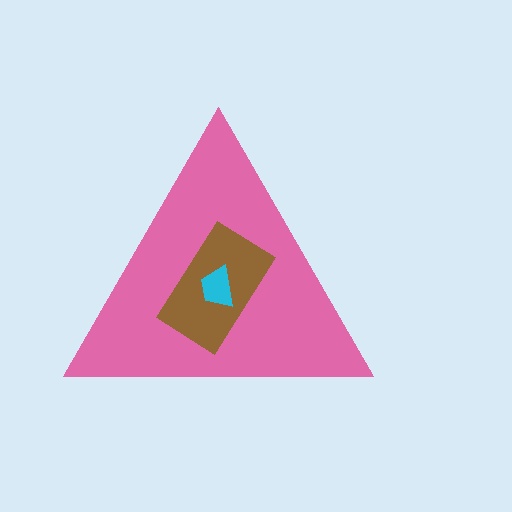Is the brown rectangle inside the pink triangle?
Yes.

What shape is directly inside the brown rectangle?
The cyan trapezoid.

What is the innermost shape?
The cyan trapezoid.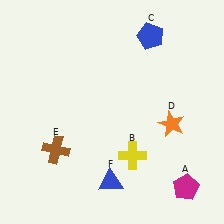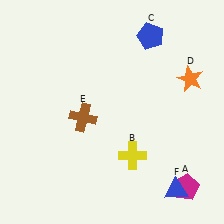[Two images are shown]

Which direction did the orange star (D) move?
The orange star (D) moved up.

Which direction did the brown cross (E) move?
The brown cross (E) moved up.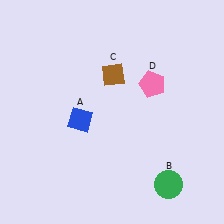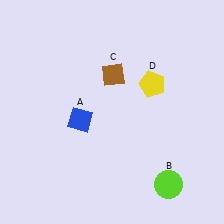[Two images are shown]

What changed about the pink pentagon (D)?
In Image 1, D is pink. In Image 2, it changed to yellow.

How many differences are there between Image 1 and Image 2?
There are 2 differences between the two images.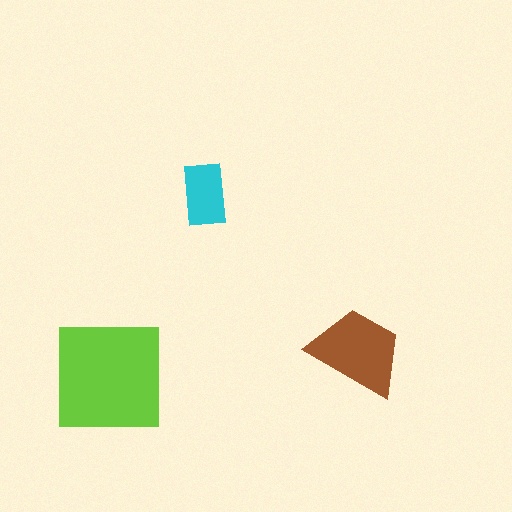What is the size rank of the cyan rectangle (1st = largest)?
3rd.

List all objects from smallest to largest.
The cyan rectangle, the brown trapezoid, the lime square.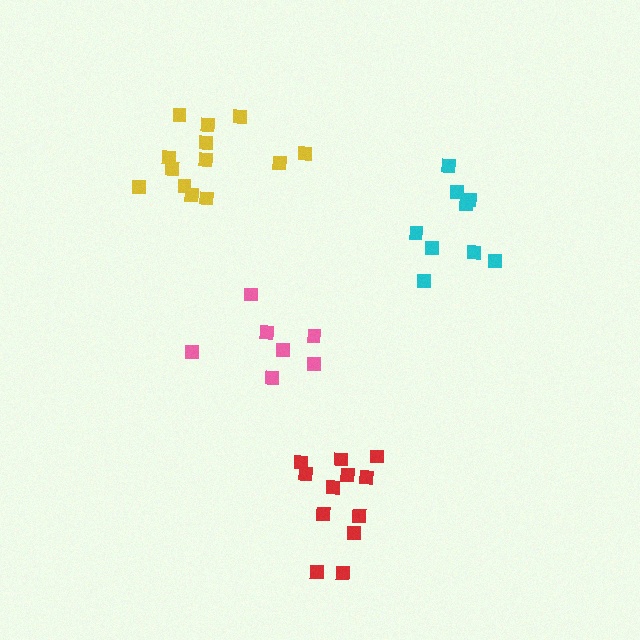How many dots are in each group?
Group 1: 7 dots, Group 2: 9 dots, Group 3: 13 dots, Group 4: 12 dots (41 total).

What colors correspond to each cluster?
The clusters are colored: pink, cyan, yellow, red.